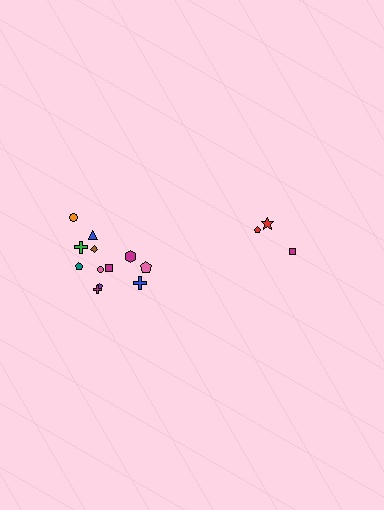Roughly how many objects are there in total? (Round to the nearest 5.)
Roughly 15 objects in total.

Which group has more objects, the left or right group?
The left group.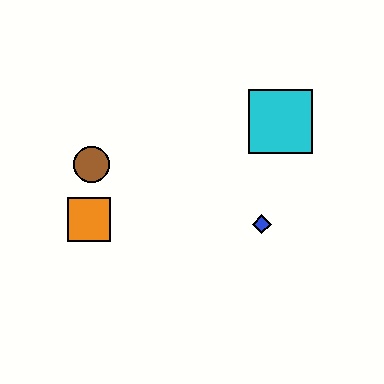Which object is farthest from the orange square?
The cyan square is farthest from the orange square.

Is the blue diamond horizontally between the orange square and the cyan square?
Yes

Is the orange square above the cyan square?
No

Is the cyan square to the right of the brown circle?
Yes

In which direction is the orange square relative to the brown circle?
The orange square is below the brown circle.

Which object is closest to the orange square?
The brown circle is closest to the orange square.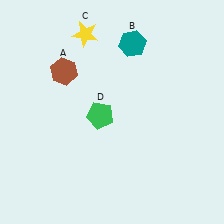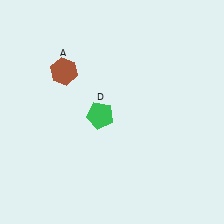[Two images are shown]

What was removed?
The yellow star (C), the teal hexagon (B) were removed in Image 2.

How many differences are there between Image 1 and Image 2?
There are 2 differences between the two images.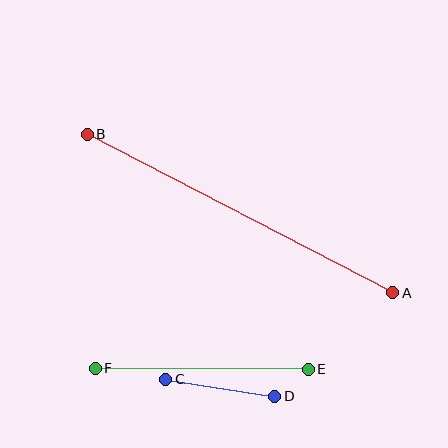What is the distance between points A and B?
The distance is approximately 344 pixels.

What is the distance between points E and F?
The distance is approximately 213 pixels.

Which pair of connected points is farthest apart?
Points A and B are farthest apart.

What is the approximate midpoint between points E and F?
The midpoint is at approximately (202, 369) pixels.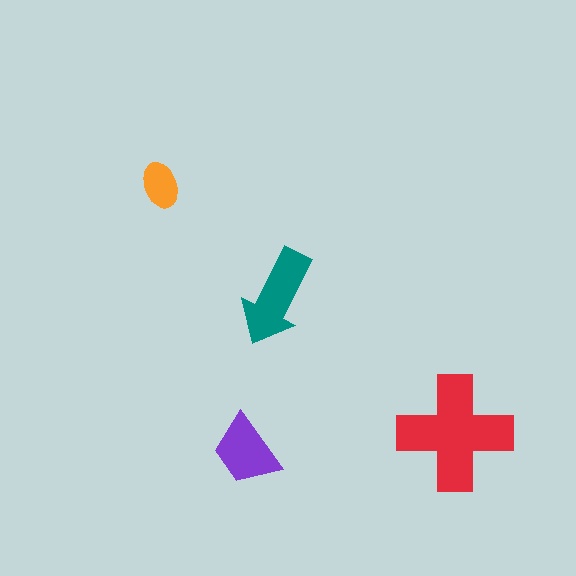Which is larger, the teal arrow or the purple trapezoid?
The teal arrow.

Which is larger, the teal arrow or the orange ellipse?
The teal arrow.